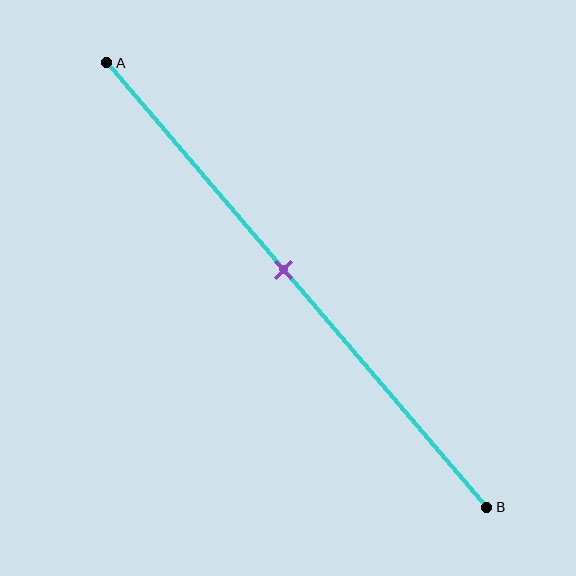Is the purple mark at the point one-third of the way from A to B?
No, the mark is at about 45% from A, not at the 33% one-third point.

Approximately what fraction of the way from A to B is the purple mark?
The purple mark is approximately 45% of the way from A to B.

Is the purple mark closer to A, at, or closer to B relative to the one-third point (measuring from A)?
The purple mark is closer to point B than the one-third point of segment AB.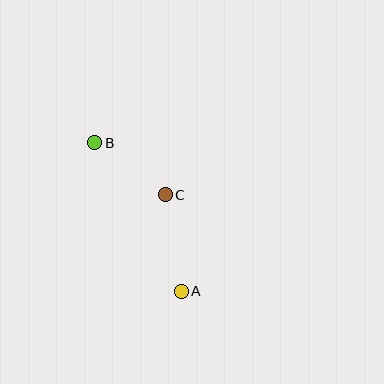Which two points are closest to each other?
Points B and C are closest to each other.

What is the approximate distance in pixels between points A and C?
The distance between A and C is approximately 98 pixels.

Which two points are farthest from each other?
Points A and B are farthest from each other.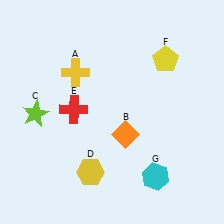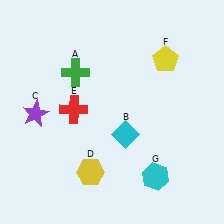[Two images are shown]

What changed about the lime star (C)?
In Image 1, C is lime. In Image 2, it changed to purple.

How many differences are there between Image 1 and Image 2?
There are 3 differences between the two images.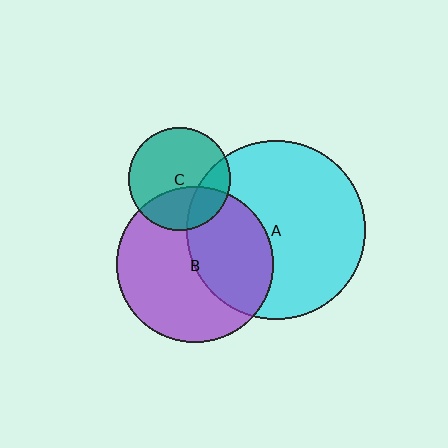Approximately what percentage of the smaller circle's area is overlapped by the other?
Approximately 35%.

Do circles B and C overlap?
Yes.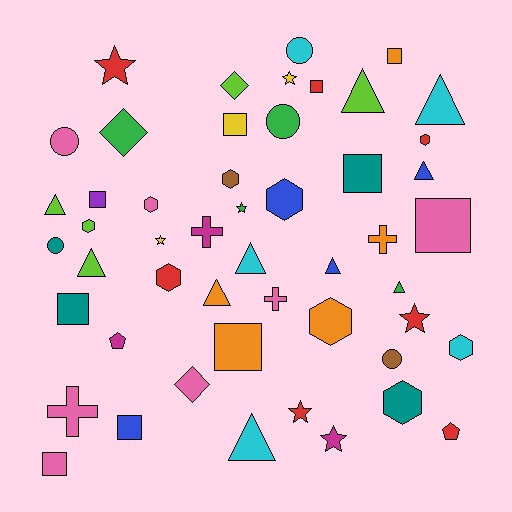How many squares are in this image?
There are 10 squares.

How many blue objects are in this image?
There are 4 blue objects.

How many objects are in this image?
There are 50 objects.